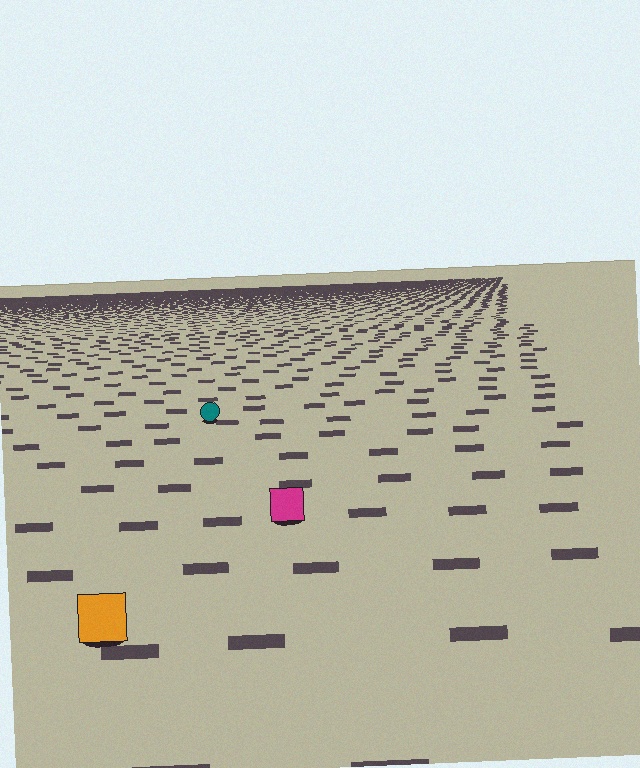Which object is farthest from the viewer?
The teal circle is farthest from the viewer. It appears smaller and the ground texture around it is denser.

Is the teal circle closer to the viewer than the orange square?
No. The orange square is closer — you can tell from the texture gradient: the ground texture is coarser near it.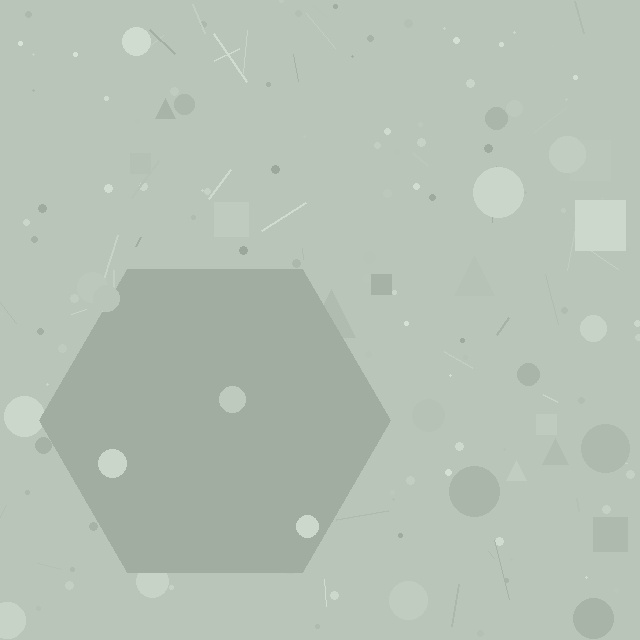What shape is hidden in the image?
A hexagon is hidden in the image.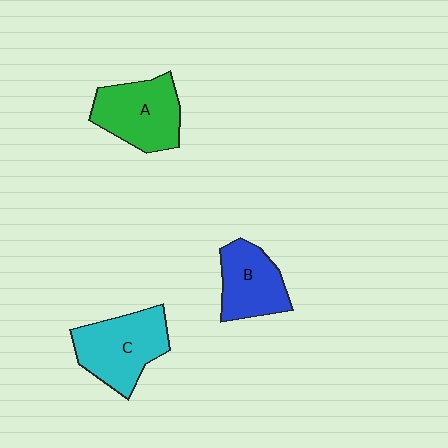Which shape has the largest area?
Shape C (cyan).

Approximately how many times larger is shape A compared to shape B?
Approximately 1.2 times.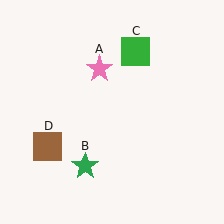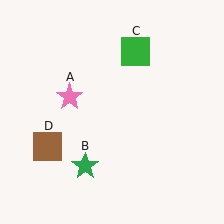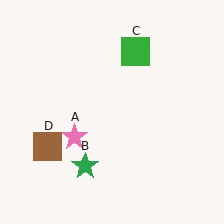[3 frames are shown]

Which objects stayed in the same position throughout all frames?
Green star (object B) and green square (object C) and brown square (object D) remained stationary.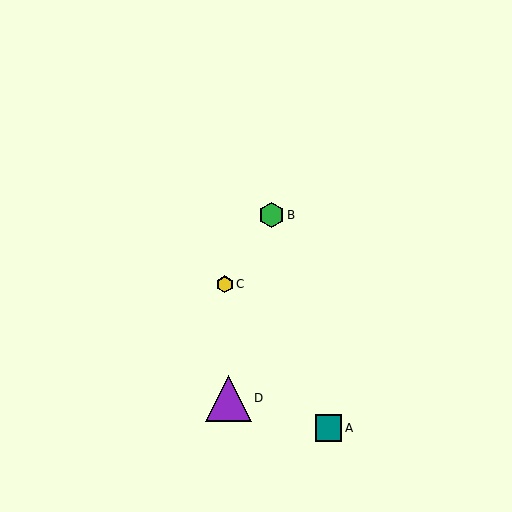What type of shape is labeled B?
Shape B is a green hexagon.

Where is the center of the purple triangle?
The center of the purple triangle is at (228, 398).